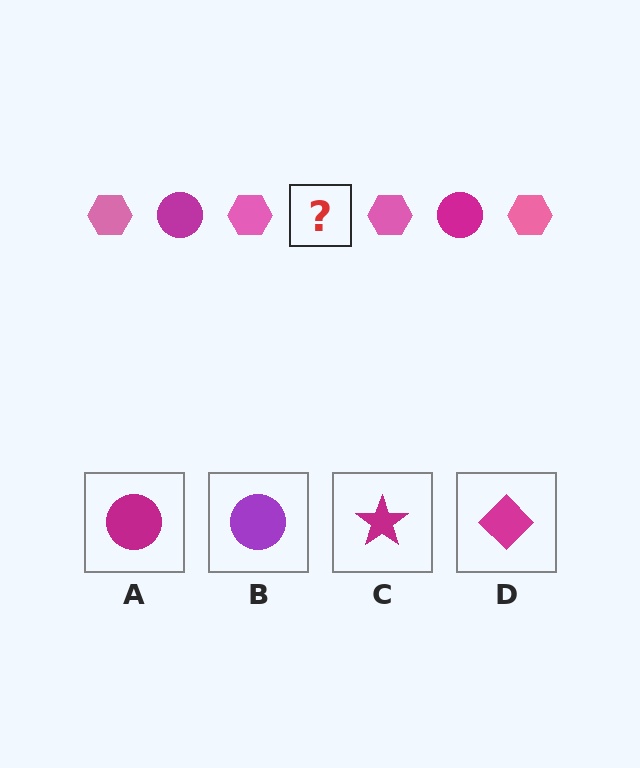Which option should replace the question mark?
Option A.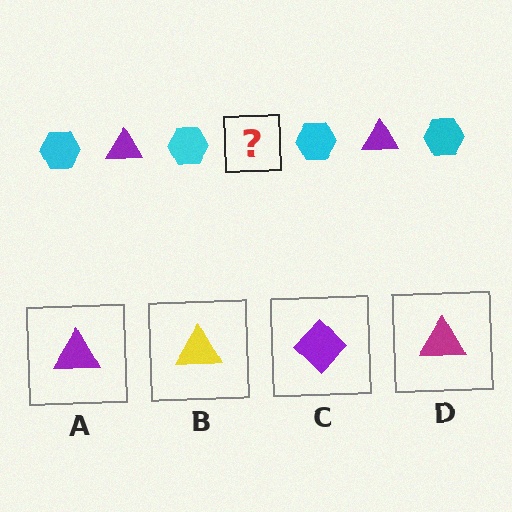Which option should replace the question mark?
Option A.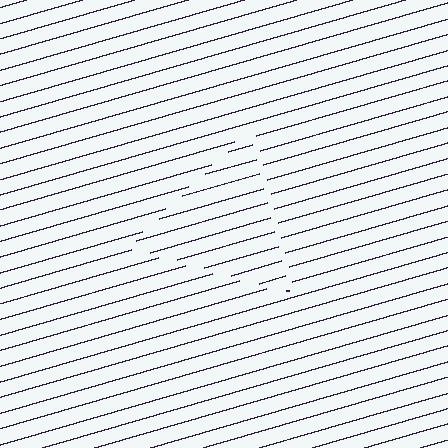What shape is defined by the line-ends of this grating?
An illusory triangle. The interior of the shape contains the same grating, shifted by half a period — the contour is defined by the phase discontinuity where line-ends from the inner and outer gratings abut.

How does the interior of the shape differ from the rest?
The interior of the shape contains the same grating, shifted by half a period — the contour is defined by the phase discontinuity where line-ends from the inner and outer gratings abut.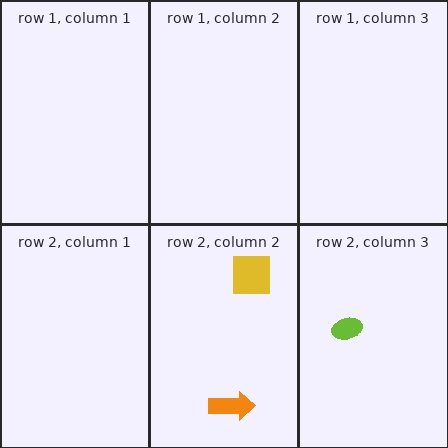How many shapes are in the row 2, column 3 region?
1.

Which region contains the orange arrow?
The row 2, column 2 region.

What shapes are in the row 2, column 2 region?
The yellow square, the orange arrow.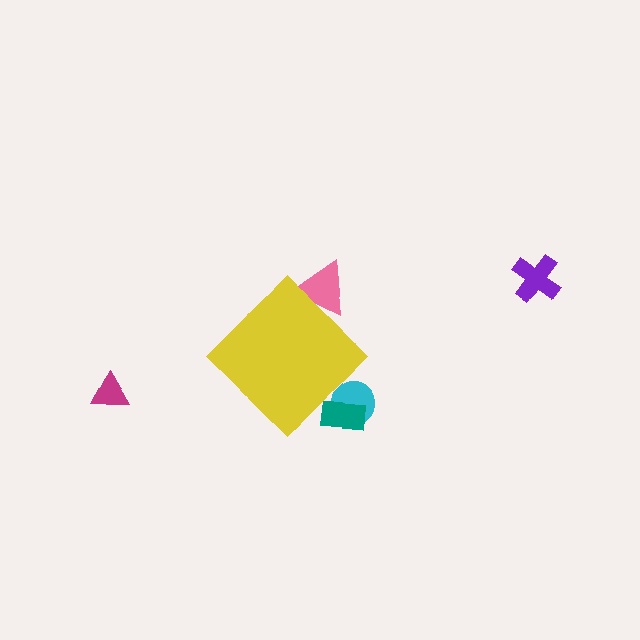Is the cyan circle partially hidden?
Yes, the cyan circle is partially hidden behind the yellow diamond.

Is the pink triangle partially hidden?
Yes, the pink triangle is partially hidden behind the yellow diamond.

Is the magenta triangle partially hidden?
No, the magenta triangle is fully visible.